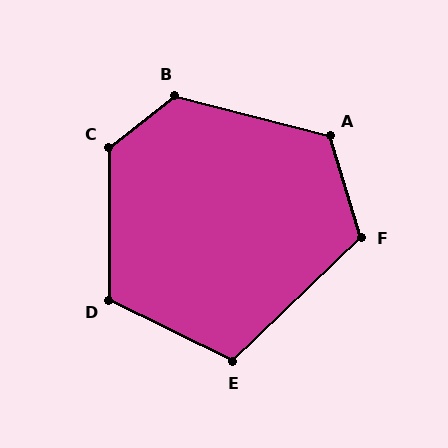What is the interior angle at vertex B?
Approximately 127 degrees (obtuse).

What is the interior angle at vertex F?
Approximately 117 degrees (obtuse).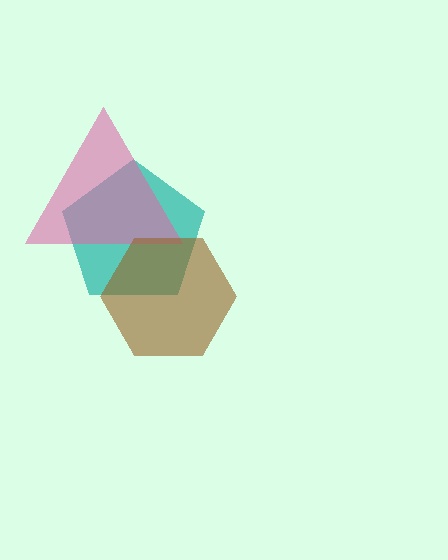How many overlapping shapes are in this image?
There are 3 overlapping shapes in the image.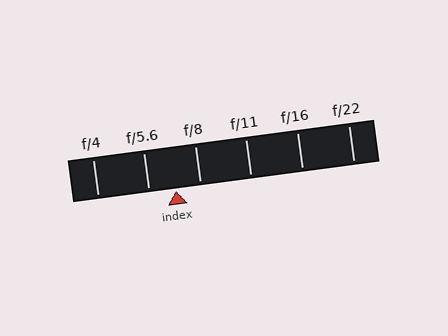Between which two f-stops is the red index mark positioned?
The index mark is between f/5.6 and f/8.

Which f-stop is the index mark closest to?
The index mark is closest to f/8.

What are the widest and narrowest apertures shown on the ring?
The widest aperture shown is f/4 and the narrowest is f/22.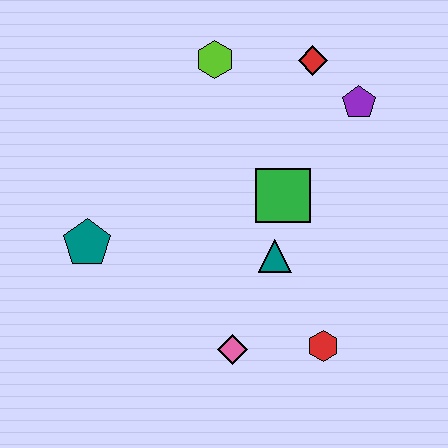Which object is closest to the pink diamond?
The red hexagon is closest to the pink diamond.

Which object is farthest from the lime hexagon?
The red hexagon is farthest from the lime hexagon.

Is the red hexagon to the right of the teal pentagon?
Yes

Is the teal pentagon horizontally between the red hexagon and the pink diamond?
No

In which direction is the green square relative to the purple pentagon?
The green square is below the purple pentagon.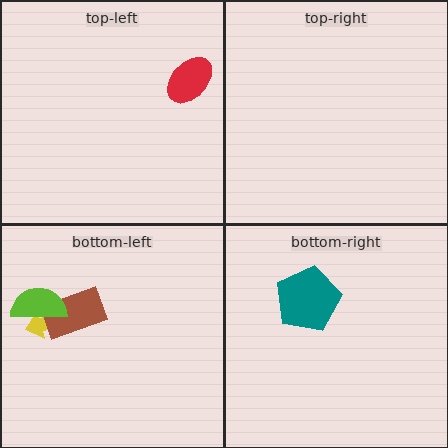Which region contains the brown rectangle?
The bottom-left region.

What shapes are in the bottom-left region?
The yellow arrow, the brown rectangle, the lime semicircle.